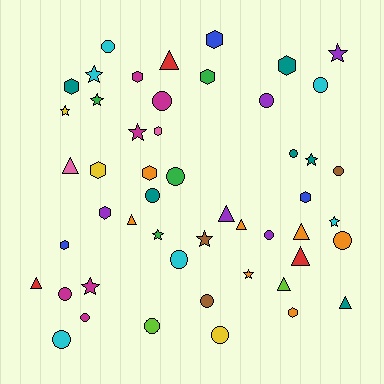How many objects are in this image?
There are 50 objects.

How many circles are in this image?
There are 17 circles.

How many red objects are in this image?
There are 3 red objects.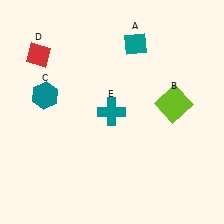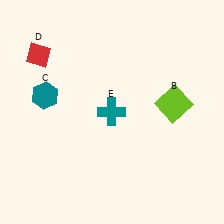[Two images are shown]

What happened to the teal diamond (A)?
The teal diamond (A) was removed in Image 2. It was in the top-right area of Image 1.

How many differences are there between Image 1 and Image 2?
There is 1 difference between the two images.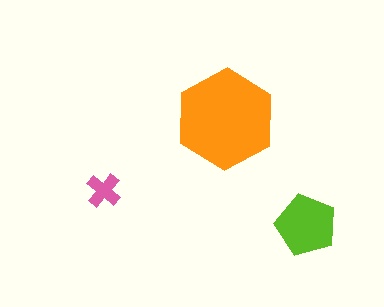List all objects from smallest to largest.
The pink cross, the lime pentagon, the orange hexagon.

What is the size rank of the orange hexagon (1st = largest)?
1st.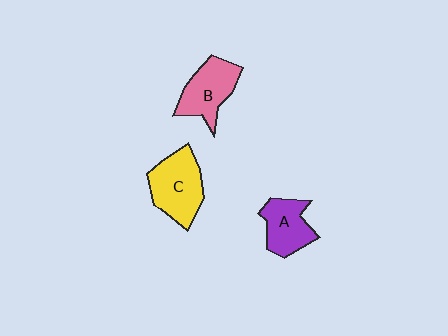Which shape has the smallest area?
Shape A (purple).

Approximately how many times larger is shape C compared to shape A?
Approximately 1.3 times.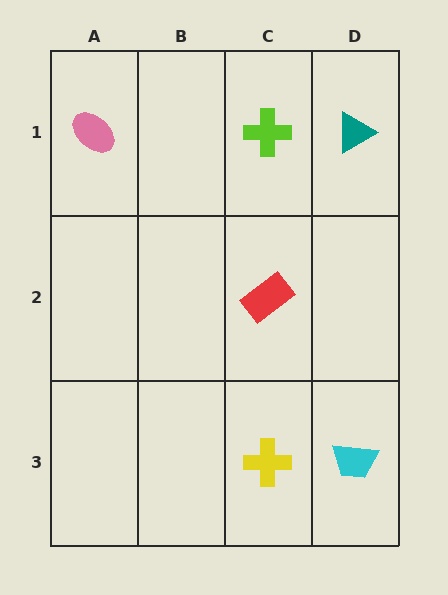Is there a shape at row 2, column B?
No, that cell is empty.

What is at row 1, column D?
A teal triangle.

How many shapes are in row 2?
1 shape.